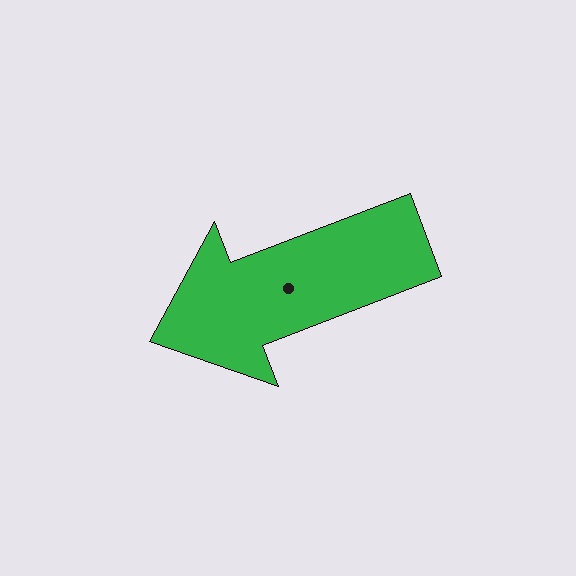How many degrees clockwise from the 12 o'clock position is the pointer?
Approximately 249 degrees.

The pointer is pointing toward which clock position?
Roughly 8 o'clock.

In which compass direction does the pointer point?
West.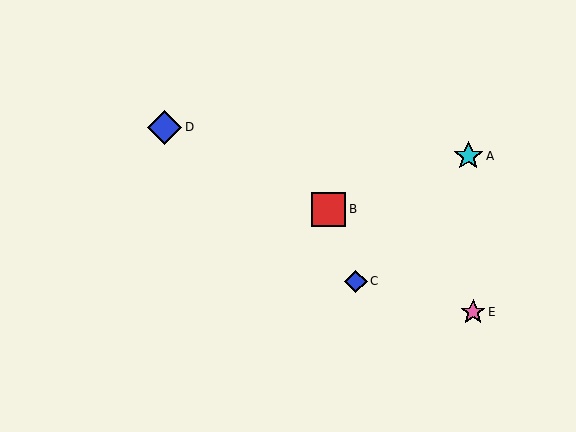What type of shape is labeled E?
Shape E is a pink star.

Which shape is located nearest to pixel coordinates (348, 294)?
The blue diamond (labeled C) at (356, 281) is nearest to that location.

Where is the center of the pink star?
The center of the pink star is at (473, 312).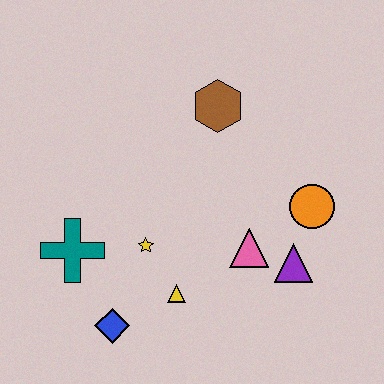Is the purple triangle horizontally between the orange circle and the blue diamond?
Yes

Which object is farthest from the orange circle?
The teal cross is farthest from the orange circle.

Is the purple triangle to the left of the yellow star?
No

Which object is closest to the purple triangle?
The pink triangle is closest to the purple triangle.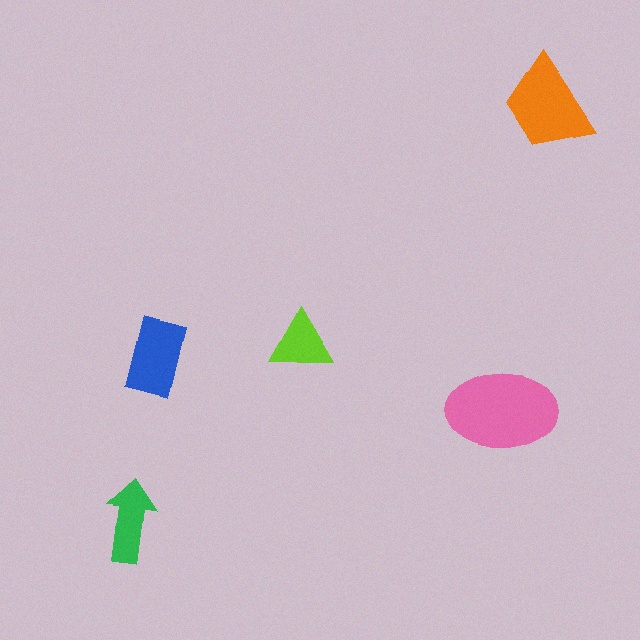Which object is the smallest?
The lime triangle.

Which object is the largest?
The pink ellipse.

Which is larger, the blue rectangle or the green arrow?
The blue rectangle.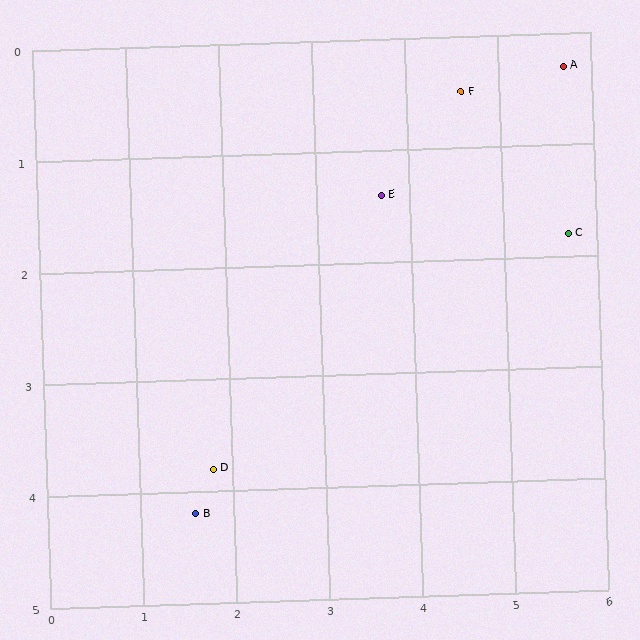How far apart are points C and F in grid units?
Points C and F are about 1.7 grid units apart.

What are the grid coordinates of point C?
Point C is at approximately (5.7, 1.8).